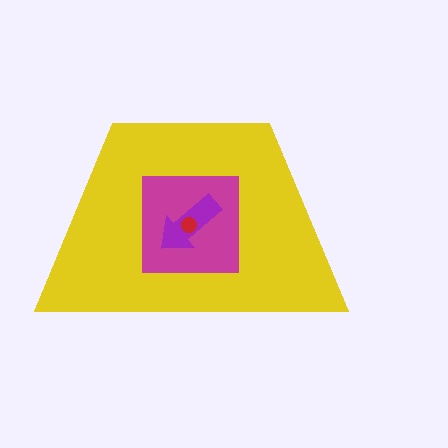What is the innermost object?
The red circle.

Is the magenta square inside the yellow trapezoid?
Yes.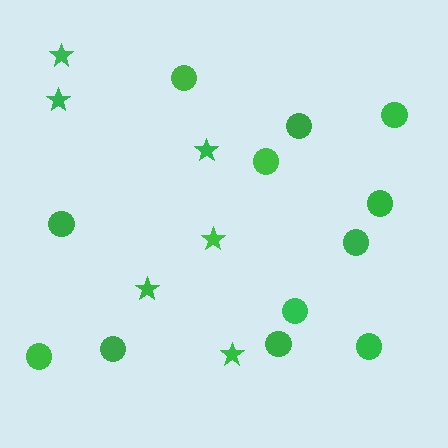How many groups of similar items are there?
There are 2 groups: one group of circles (12) and one group of stars (6).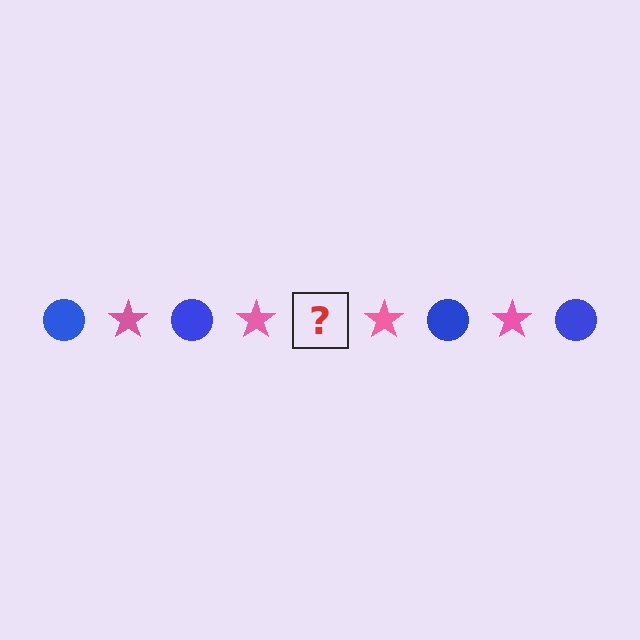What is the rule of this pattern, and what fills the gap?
The rule is that the pattern alternates between blue circle and pink star. The gap should be filled with a blue circle.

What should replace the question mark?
The question mark should be replaced with a blue circle.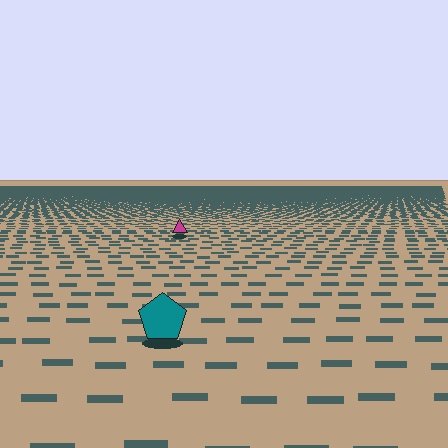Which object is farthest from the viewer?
The magenta triangle is farthest from the viewer. It appears smaller and the ground texture around it is denser.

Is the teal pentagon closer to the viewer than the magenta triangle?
Yes. The teal pentagon is closer — you can tell from the texture gradient: the ground texture is coarser near it.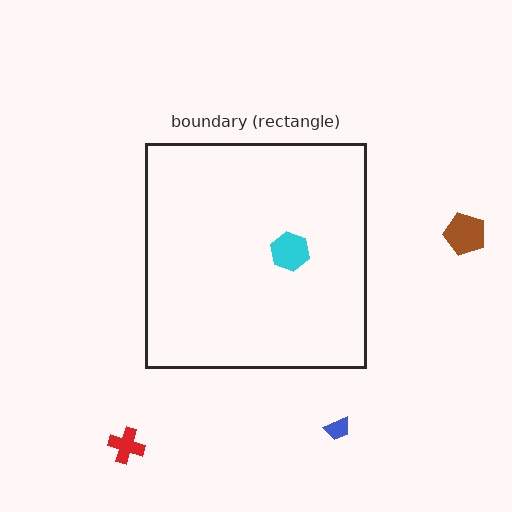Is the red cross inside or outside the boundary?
Outside.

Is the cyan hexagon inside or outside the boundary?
Inside.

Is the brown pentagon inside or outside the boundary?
Outside.